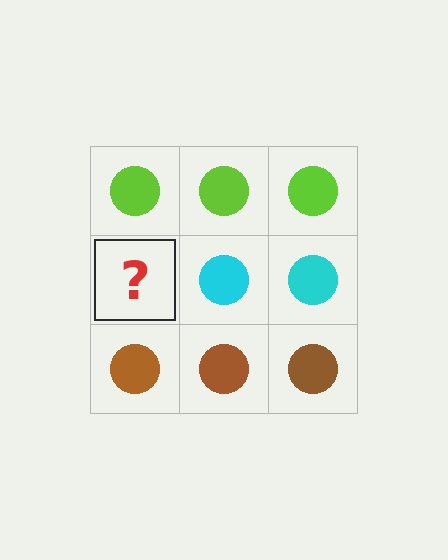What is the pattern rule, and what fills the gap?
The rule is that each row has a consistent color. The gap should be filled with a cyan circle.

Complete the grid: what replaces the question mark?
The question mark should be replaced with a cyan circle.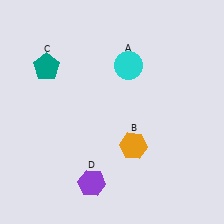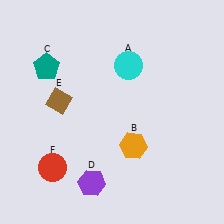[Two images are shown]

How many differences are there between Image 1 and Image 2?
There are 2 differences between the two images.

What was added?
A brown diamond (E), a red circle (F) were added in Image 2.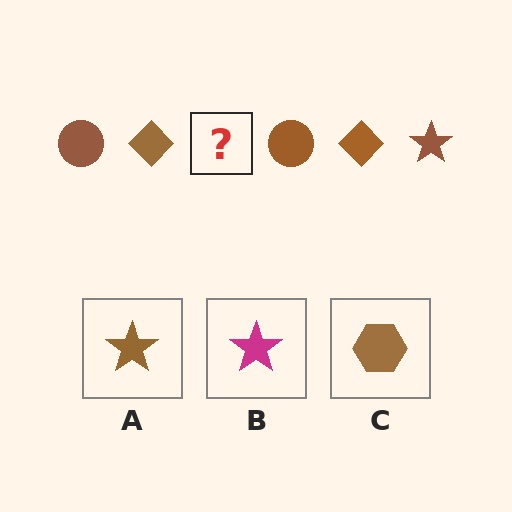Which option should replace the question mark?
Option A.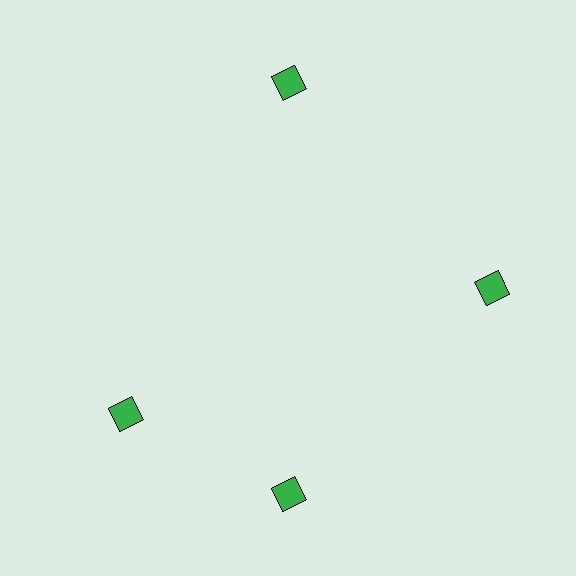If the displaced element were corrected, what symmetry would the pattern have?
It would have 4-fold rotational symmetry — the pattern would map onto itself every 90 degrees.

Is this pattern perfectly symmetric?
No. The 4 green diamonds are arranged in a ring, but one element near the 9 o'clock position is rotated out of alignment along the ring, breaking the 4-fold rotational symmetry.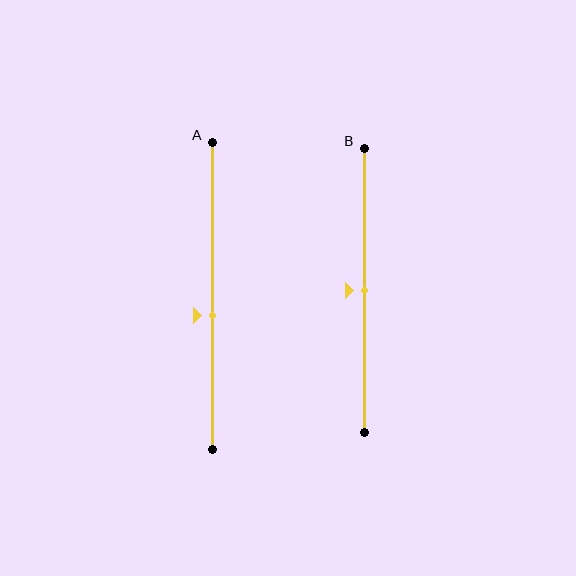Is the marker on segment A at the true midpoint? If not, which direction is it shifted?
No, the marker on segment A is shifted downward by about 6% of the segment length.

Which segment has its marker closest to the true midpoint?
Segment B has its marker closest to the true midpoint.